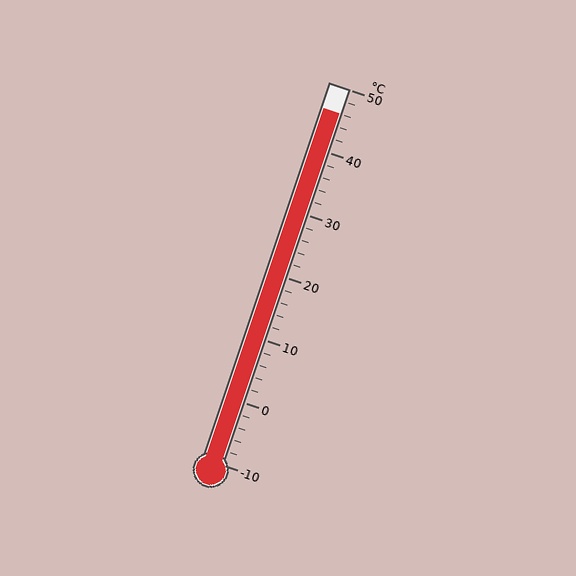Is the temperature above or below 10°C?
The temperature is above 10°C.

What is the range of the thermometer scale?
The thermometer scale ranges from -10°C to 50°C.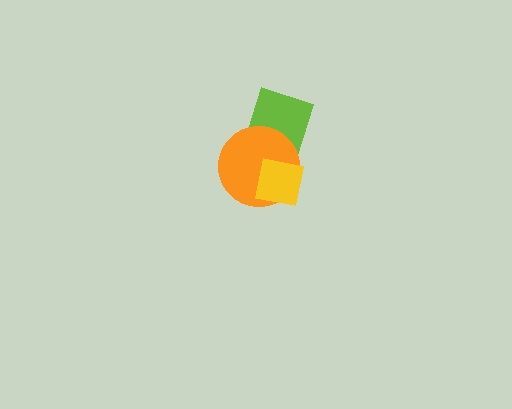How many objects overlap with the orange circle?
2 objects overlap with the orange circle.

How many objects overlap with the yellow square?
2 objects overlap with the yellow square.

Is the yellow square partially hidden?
No, no other shape covers it.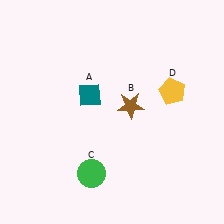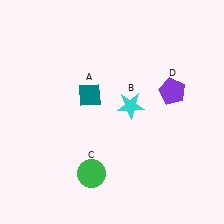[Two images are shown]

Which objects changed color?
B changed from brown to cyan. D changed from yellow to purple.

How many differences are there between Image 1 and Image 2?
There are 2 differences between the two images.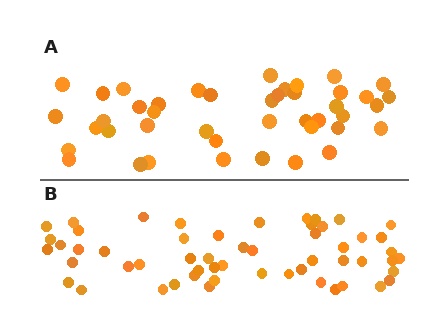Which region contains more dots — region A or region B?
Region B (the bottom region) has more dots.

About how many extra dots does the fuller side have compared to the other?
Region B has roughly 12 or so more dots than region A.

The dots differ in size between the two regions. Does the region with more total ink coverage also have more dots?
No. Region A has more total ink coverage because its dots are larger, but region B actually contains more individual dots. Total area can be misleading — the number of items is what matters here.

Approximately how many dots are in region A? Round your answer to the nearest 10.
About 40 dots. (The exact count is 43, which rounds to 40.)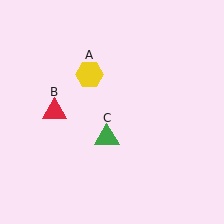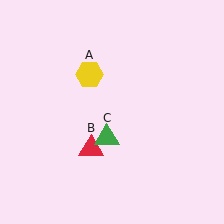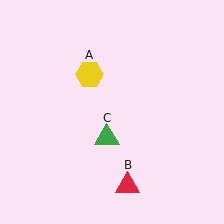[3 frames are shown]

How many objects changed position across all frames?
1 object changed position: red triangle (object B).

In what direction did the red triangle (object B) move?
The red triangle (object B) moved down and to the right.